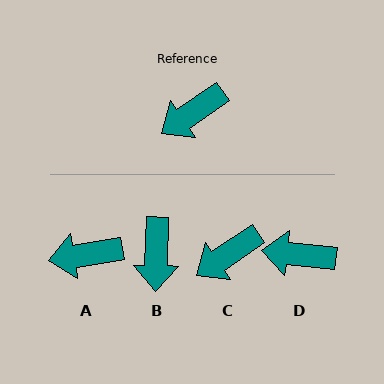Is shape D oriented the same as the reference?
No, it is off by about 41 degrees.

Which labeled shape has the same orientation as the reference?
C.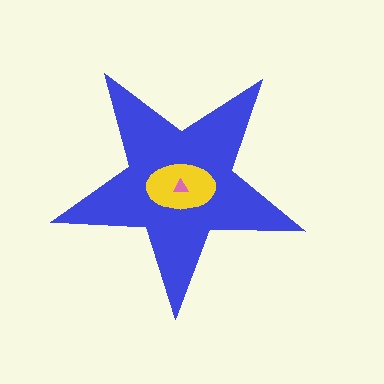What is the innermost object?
The pink triangle.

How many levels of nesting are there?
3.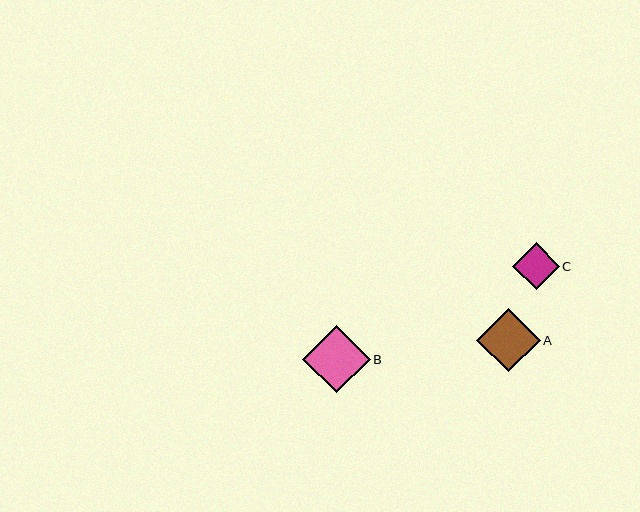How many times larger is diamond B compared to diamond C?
Diamond B is approximately 1.4 times the size of diamond C.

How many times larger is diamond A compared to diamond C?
Diamond A is approximately 1.4 times the size of diamond C.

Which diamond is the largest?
Diamond B is the largest with a size of approximately 67 pixels.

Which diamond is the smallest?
Diamond C is the smallest with a size of approximately 47 pixels.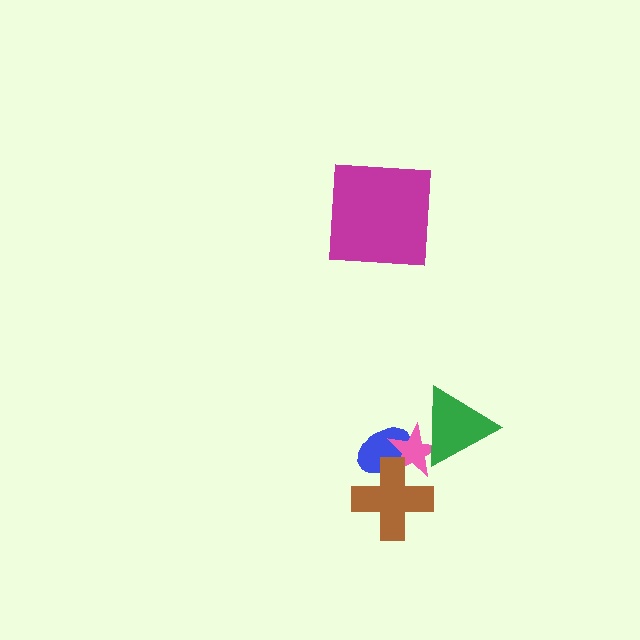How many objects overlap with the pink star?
3 objects overlap with the pink star.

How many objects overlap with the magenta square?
0 objects overlap with the magenta square.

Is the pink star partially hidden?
Yes, it is partially covered by another shape.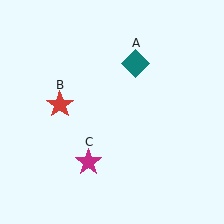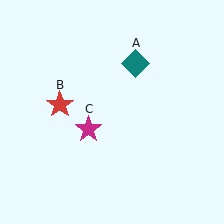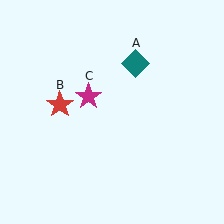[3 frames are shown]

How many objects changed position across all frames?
1 object changed position: magenta star (object C).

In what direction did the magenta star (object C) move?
The magenta star (object C) moved up.